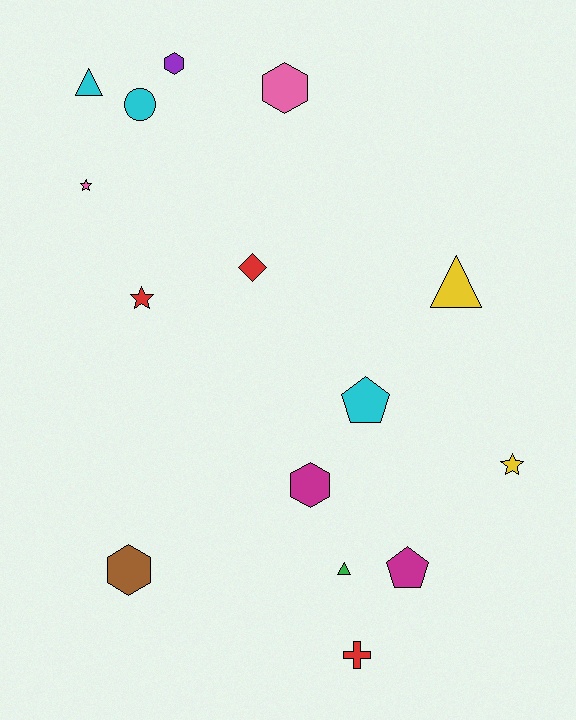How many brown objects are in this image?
There is 1 brown object.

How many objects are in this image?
There are 15 objects.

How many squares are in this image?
There are no squares.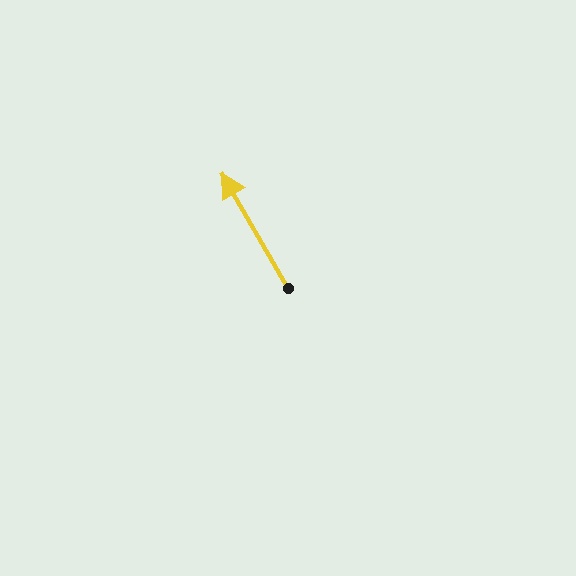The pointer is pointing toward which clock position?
Roughly 11 o'clock.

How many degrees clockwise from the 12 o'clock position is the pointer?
Approximately 330 degrees.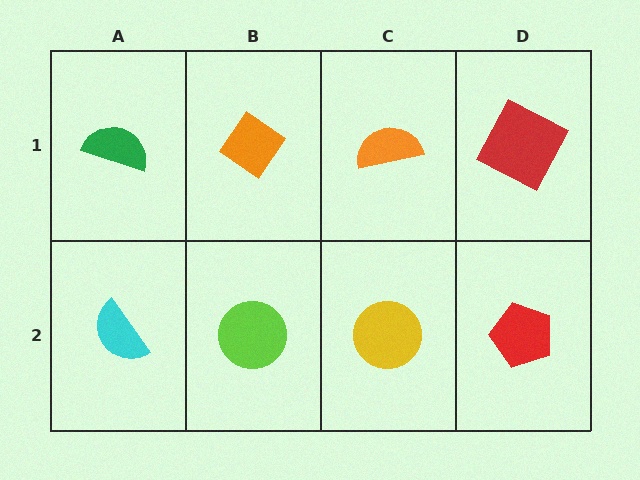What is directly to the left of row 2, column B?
A cyan semicircle.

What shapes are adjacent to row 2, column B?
An orange diamond (row 1, column B), a cyan semicircle (row 2, column A), a yellow circle (row 2, column C).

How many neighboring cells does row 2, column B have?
3.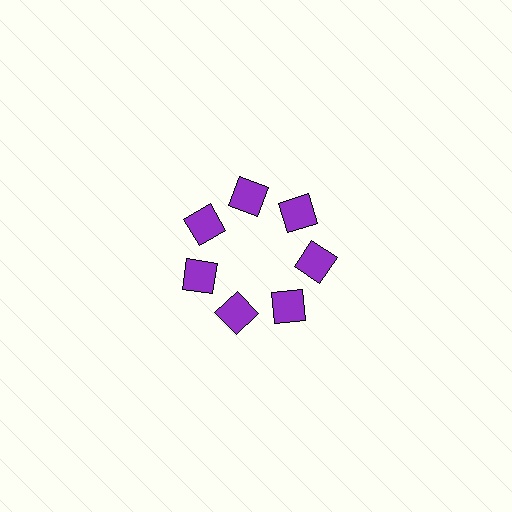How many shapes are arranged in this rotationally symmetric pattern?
There are 7 shapes, arranged in 7 groups of 1.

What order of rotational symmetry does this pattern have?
This pattern has 7-fold rotational symmetry.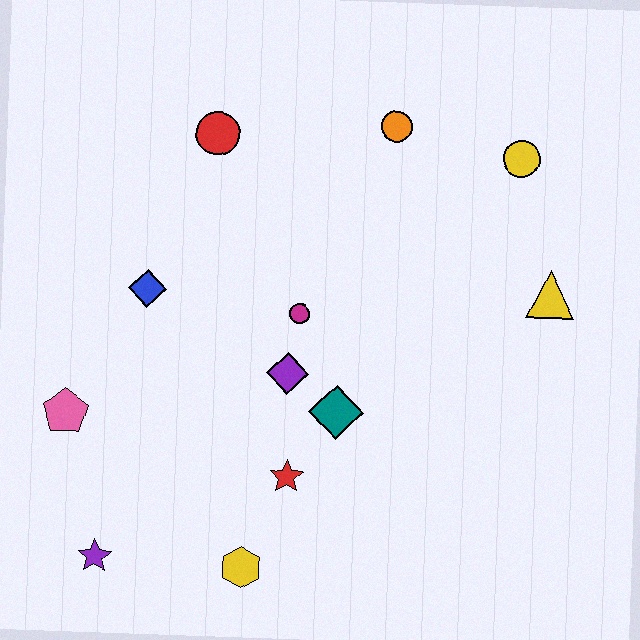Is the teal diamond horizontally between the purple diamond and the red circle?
No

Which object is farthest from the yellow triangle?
The purple star is farthest from the yellow triangle.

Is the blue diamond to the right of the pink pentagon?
Yes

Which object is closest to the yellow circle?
The orange circle is closest to the yellow circle.